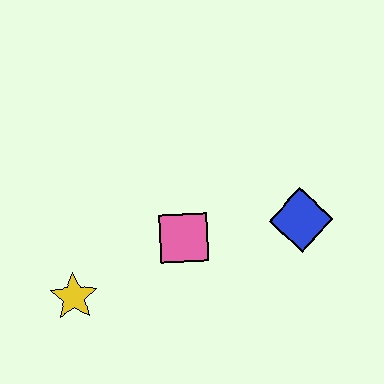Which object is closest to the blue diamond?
The pink square is closest to the blue diamond.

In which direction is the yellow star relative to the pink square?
The yellow star is to the left of the pink square.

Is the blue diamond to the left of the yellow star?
No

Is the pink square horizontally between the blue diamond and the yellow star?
Yes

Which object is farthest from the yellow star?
The blue diamond is farthest from the yellow star.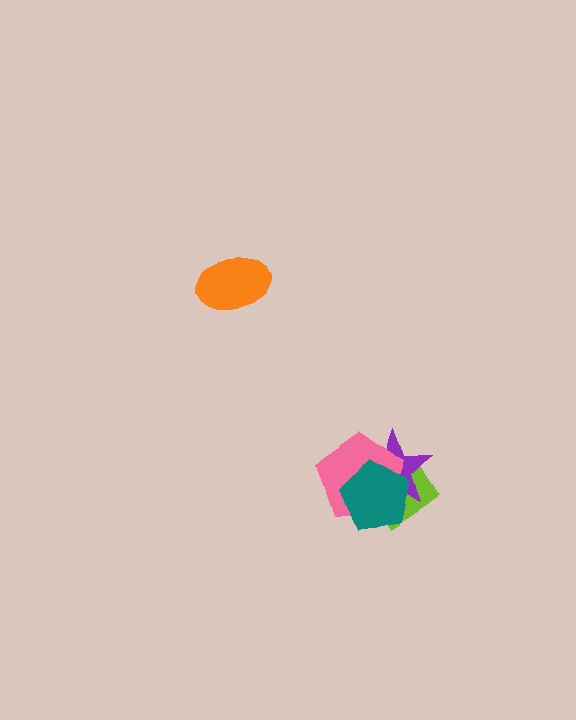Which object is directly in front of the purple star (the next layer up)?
The pink pentagon is directly in front of the purple star.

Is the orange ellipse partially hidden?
No, no other shape covers it.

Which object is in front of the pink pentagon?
The teal pentagon is in front of the pink pentagon.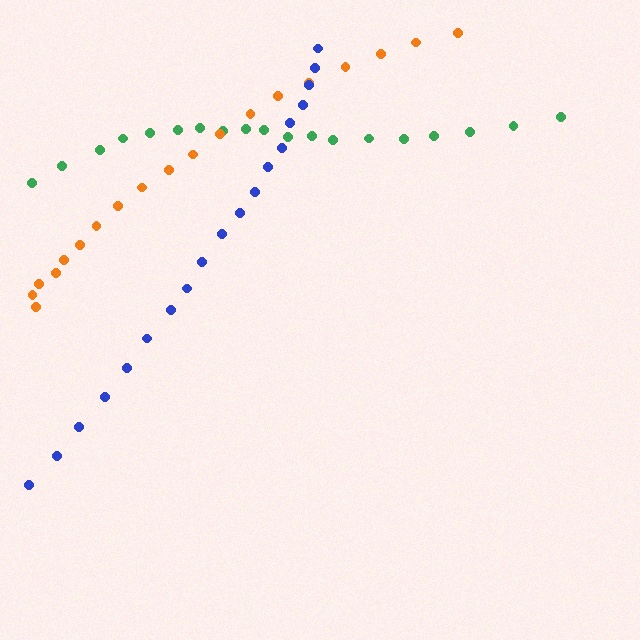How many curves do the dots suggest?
There are 3 distinct paths.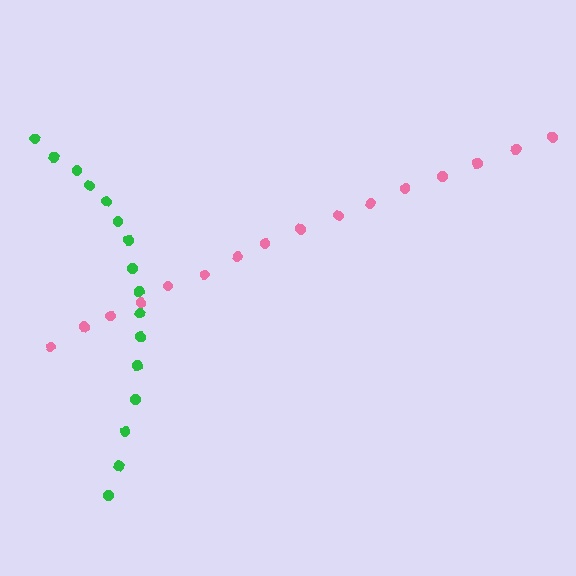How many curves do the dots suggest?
There are 2 distinct paths.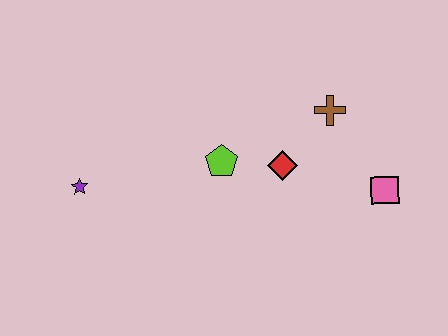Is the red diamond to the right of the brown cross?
No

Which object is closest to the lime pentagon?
The red diamond is closest to the lime pentagon.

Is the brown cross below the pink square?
No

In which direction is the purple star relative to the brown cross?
The purple star is to the left of the brown cross.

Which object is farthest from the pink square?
The purple star is farthest from the pink square.